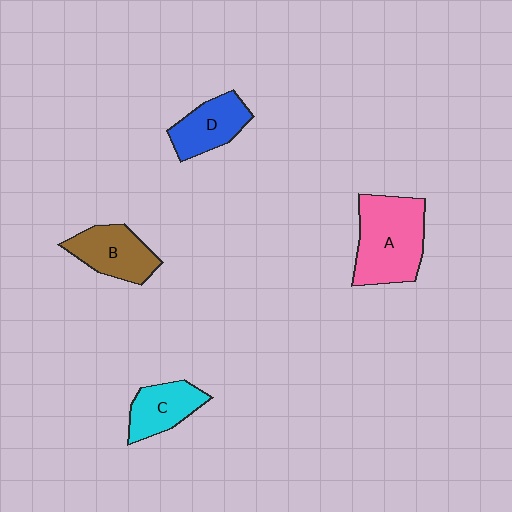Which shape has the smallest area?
Shape C (cyan).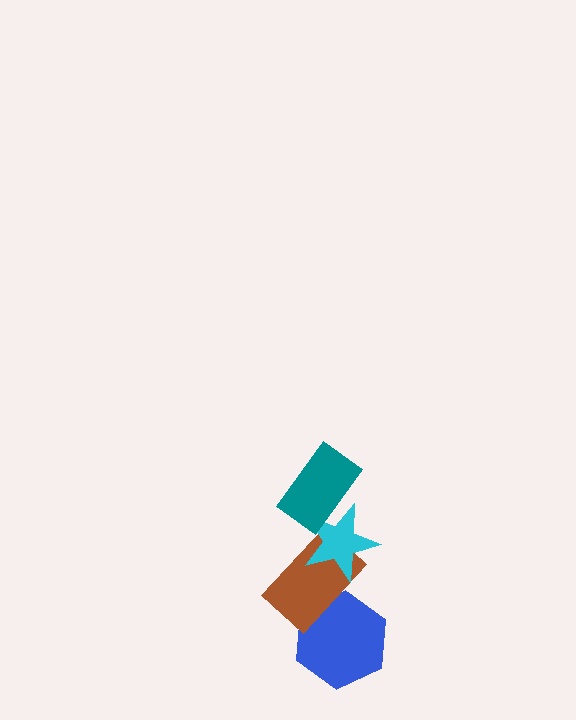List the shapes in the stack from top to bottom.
From top to bottom: the teal rectangle, the cyan star, the brown rectangle, the blue hexagon.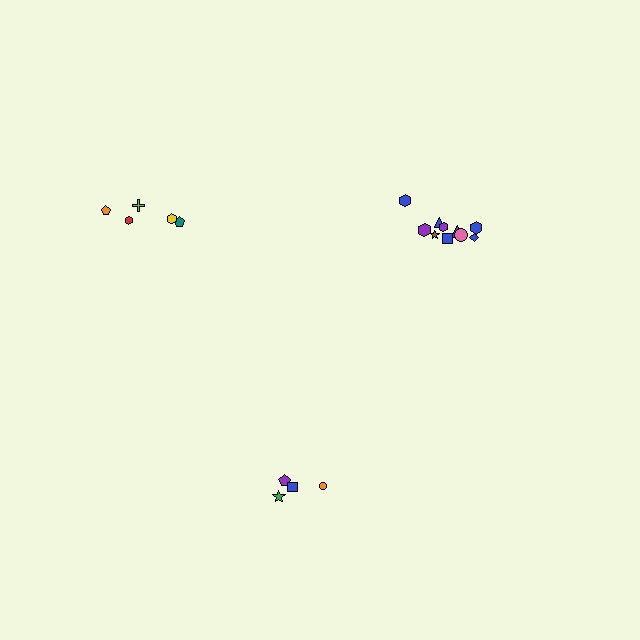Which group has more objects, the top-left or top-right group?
The top-right group.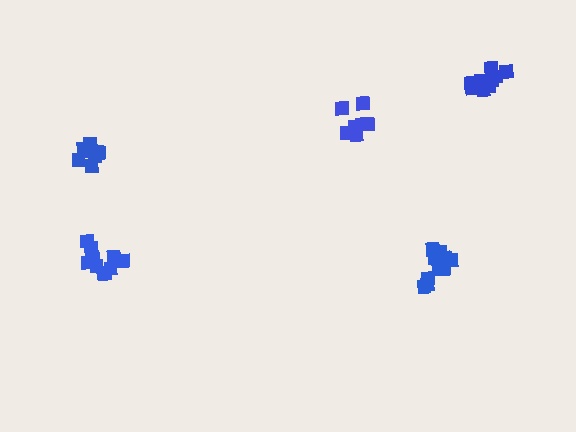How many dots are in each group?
Group 1: 10 dots, Group 2: 13 dots, Group 3: 10 dots, Group 4: 7 dots, Group 5: 9 dots (49 total).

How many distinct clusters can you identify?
There are 5 distinct clusters.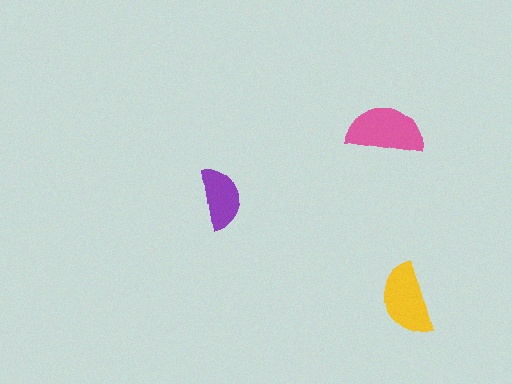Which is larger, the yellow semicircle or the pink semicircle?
The pink one.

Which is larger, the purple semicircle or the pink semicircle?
The pink one.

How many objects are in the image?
There are 3 objects in the image.